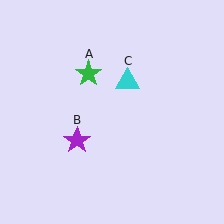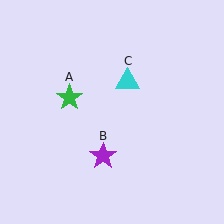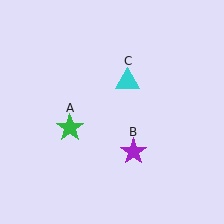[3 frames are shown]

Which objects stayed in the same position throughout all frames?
Cyan triangle (object C) remained stationary.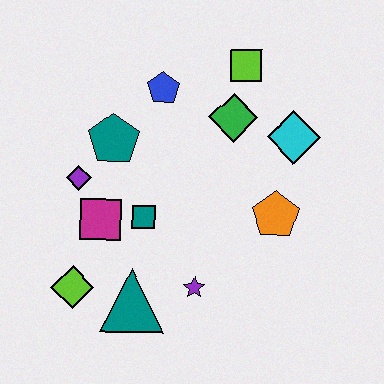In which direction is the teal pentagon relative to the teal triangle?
The teal pentagon is above the teal triangle.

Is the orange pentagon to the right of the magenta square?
Yes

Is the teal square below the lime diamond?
No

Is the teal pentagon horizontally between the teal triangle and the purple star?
No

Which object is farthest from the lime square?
The lime diamond is farthest from the lime square.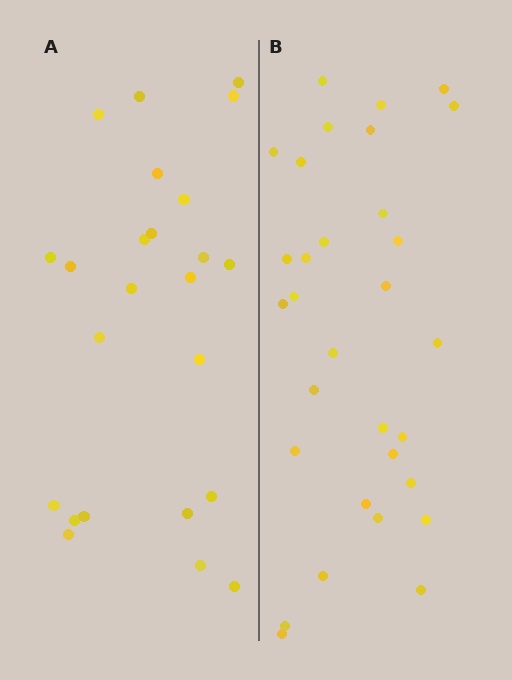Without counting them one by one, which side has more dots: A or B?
Region B (the right region) has more dots.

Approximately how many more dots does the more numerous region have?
Region B has roughly 8 or so more dots than region A.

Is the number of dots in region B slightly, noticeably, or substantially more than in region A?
Region B has noticeably more, but not dramatically so. The ratio is roughly 1.3 to 1.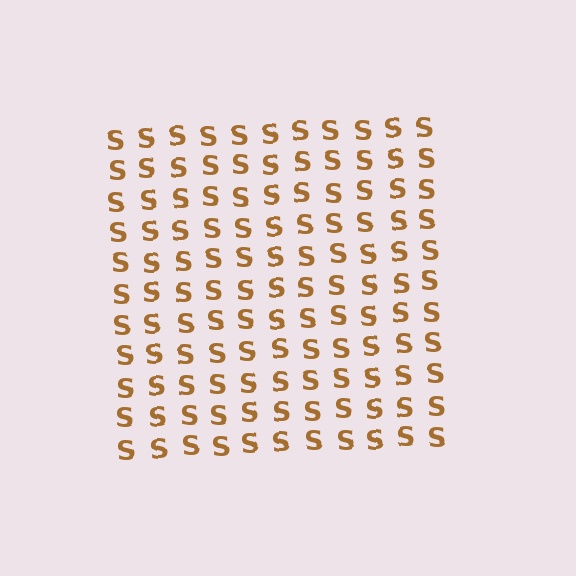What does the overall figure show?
The overall figure shows a square.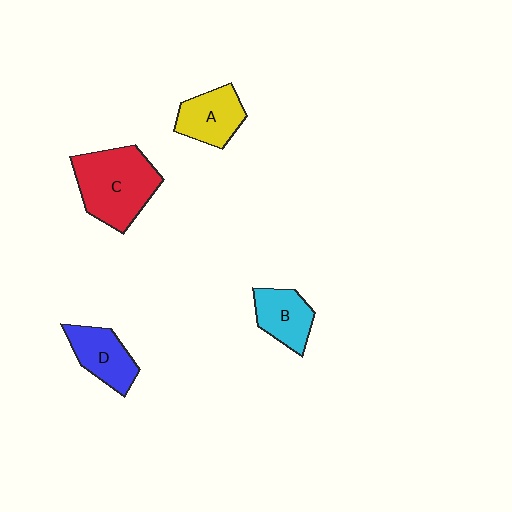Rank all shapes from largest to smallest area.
From largest to smallest: C (red), D (blue), A (yellow), B (cyan).